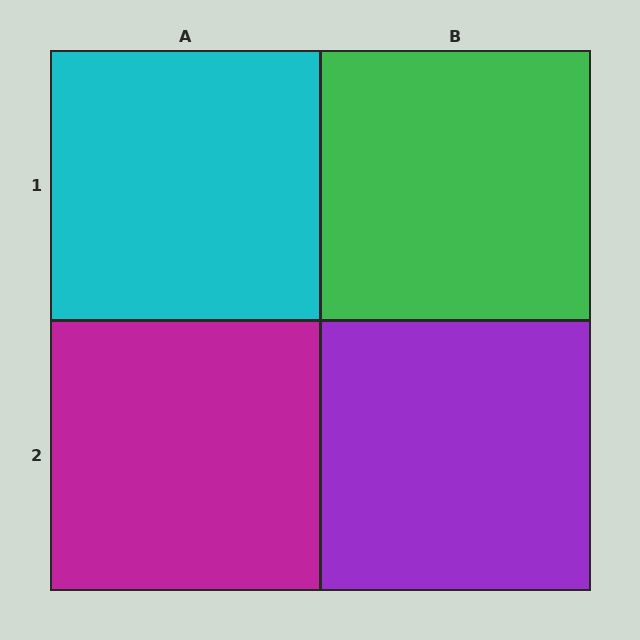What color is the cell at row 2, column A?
Magenta.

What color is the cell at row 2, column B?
Purple.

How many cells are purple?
1 cell is purple.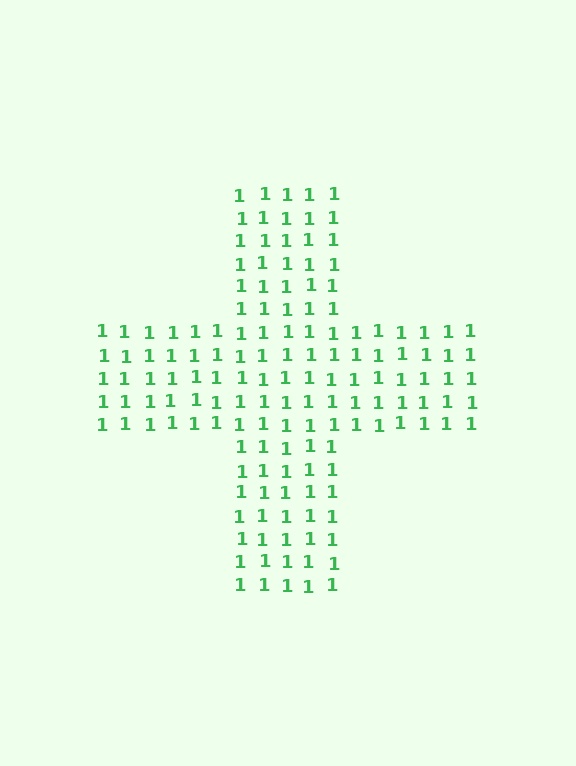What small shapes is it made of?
It is made of small digit 1's.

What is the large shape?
The large shape is a cross.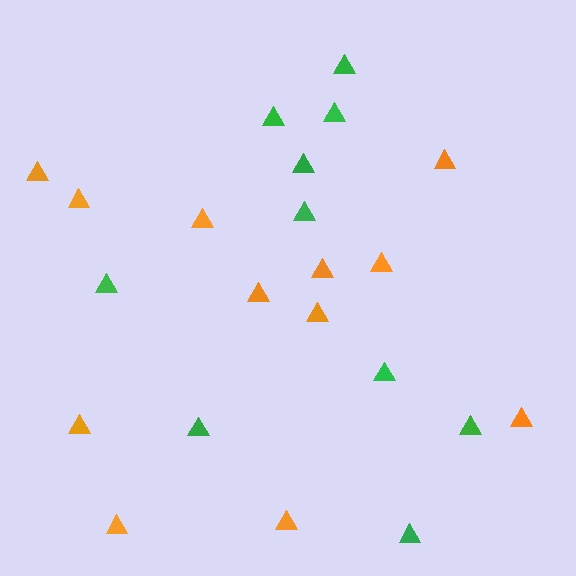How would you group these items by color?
There are 2 groups: one group of green triangles (10) and one group of orange triangles (12).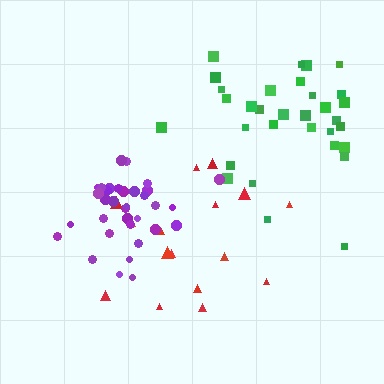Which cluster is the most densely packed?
Purple.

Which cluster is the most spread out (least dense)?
Red.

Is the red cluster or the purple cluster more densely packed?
Purple.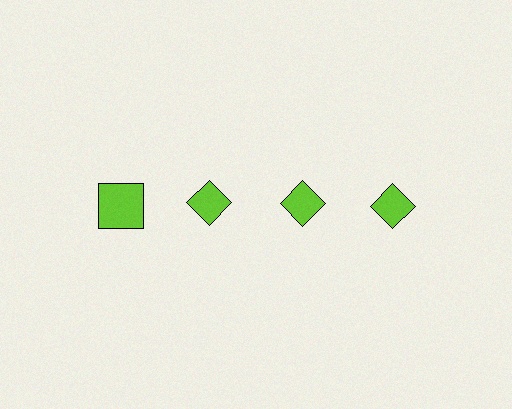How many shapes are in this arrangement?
There are 4 shapes arranged in a grid pattern.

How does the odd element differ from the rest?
It has a different shape: square instead of diamond.